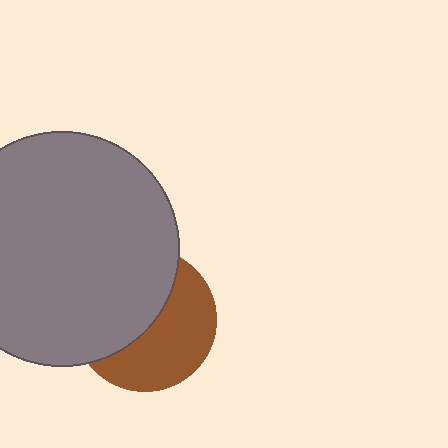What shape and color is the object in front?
The object in front is a gray circle.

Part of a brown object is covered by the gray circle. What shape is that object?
It is a circle.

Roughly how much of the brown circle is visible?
About half of it is visible (roughly 49%).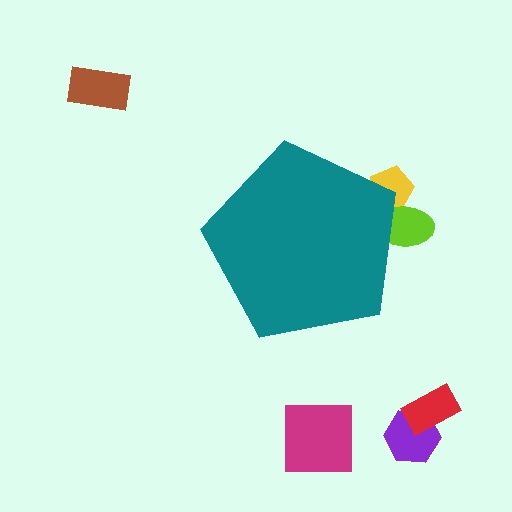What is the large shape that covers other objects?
A teal pentagon.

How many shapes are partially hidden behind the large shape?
2 shapes are partially hidden.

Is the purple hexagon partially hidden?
No, the purple hexagon is fully visible.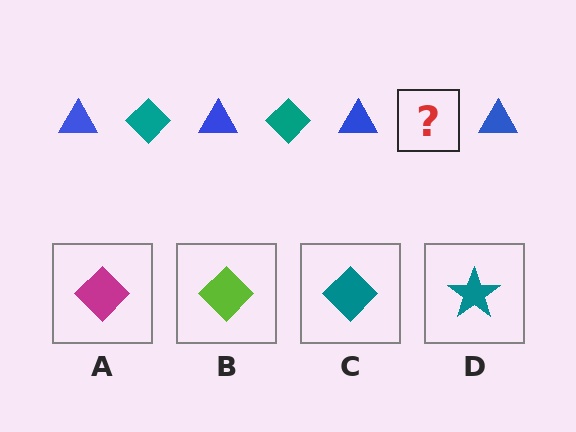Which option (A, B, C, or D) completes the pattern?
C.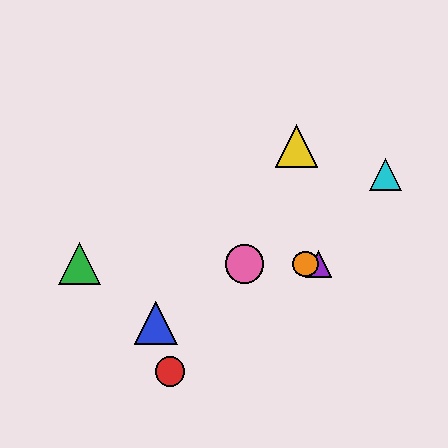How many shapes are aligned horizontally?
4 shapes (the green triangle, the purple triangle, the orange circle, the pink circle) are aligned horizontally.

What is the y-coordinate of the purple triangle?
The purple triangle is at y≈264.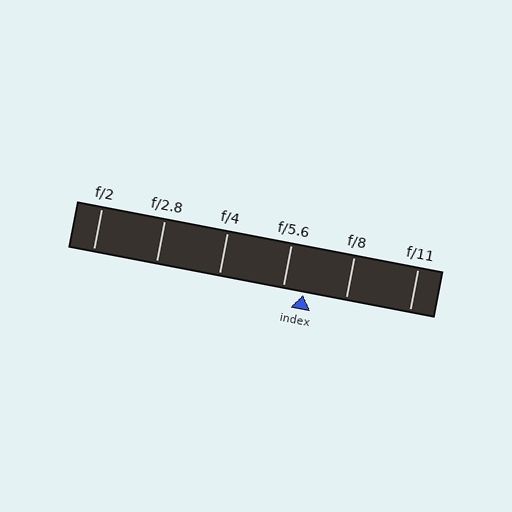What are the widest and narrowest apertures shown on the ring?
The widest aperture shown is f/2 and the narrowest is f/11.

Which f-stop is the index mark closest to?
The index mark is closest to f/5.6.